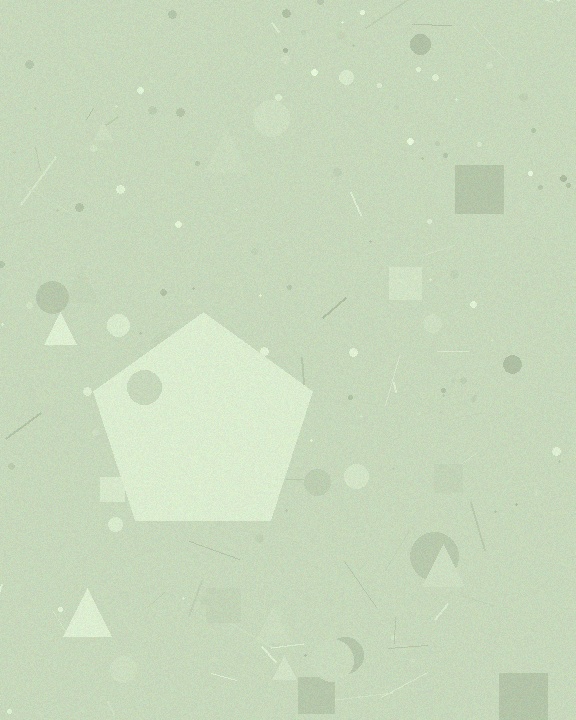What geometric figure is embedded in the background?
A pentagon is embedded in the background.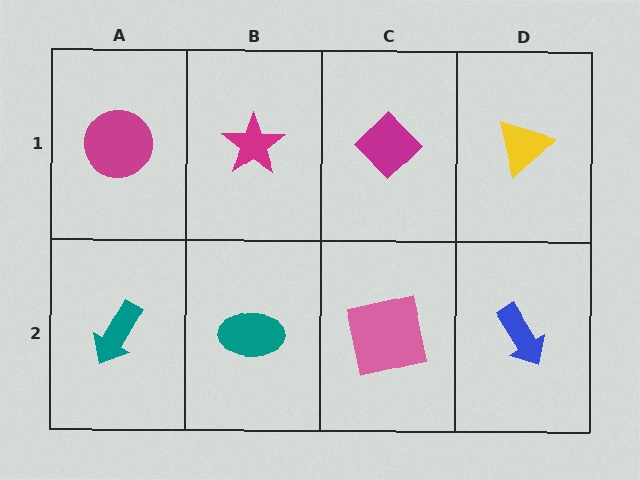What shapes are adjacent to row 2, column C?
A magenta diamond (row 1, column C), a teal ellipse (row 2, column B), a blue arrow (row 2, column D).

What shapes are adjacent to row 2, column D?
A yellow triangle (row 1, column D), a pink square (row 2, column C).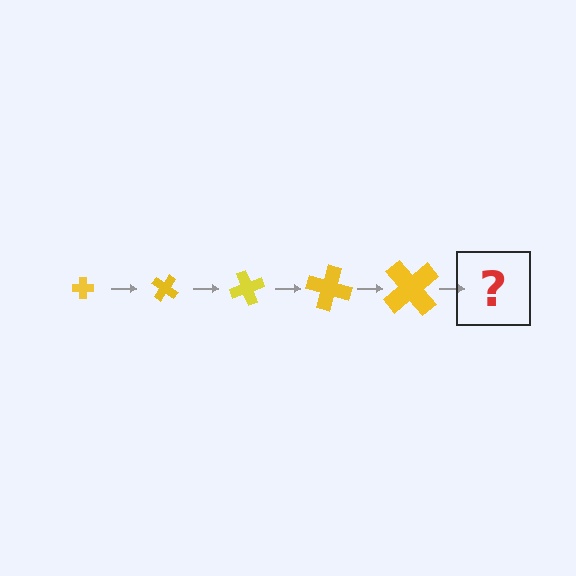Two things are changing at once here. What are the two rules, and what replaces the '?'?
The two rules are that the cross grows larger each step and it rotates 35 degrees each step. The '?' should be a cross, larger than the previous one and rotated 175 degrees from the start.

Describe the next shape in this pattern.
It should be a cross, larger than the previous one and rotated 175 degrees from the start.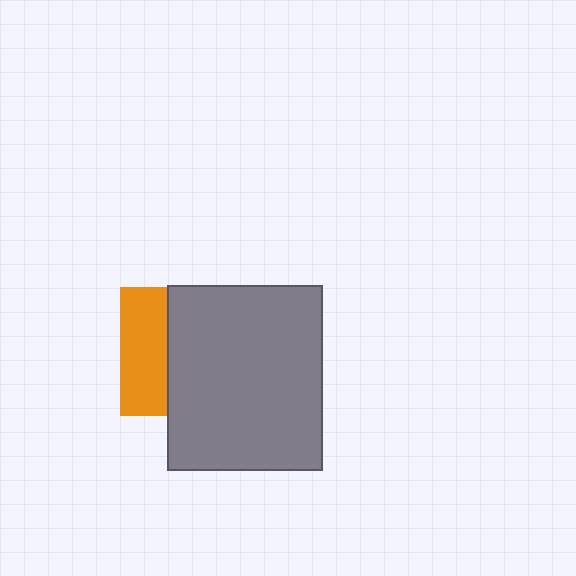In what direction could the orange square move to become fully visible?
The orange square could move left. That would shift it out from behind the gray rectangle entirely.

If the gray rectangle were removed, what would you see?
You would see the complete orange square.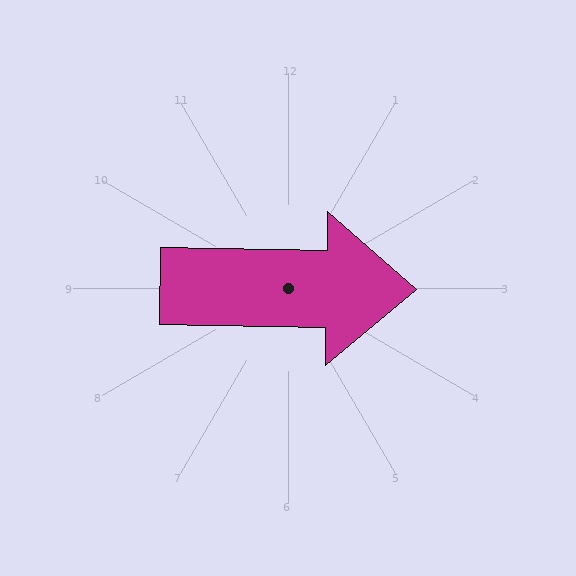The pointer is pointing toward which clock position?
Roughly 3 o'clock.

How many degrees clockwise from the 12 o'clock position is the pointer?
Approximately 91 degrees.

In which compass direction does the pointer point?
East.